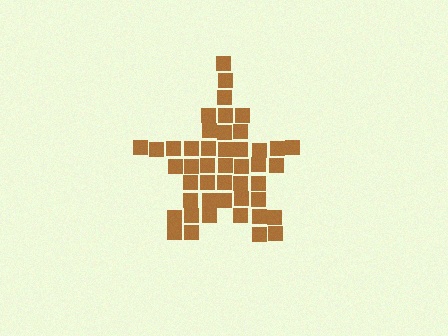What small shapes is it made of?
It is made of small squares.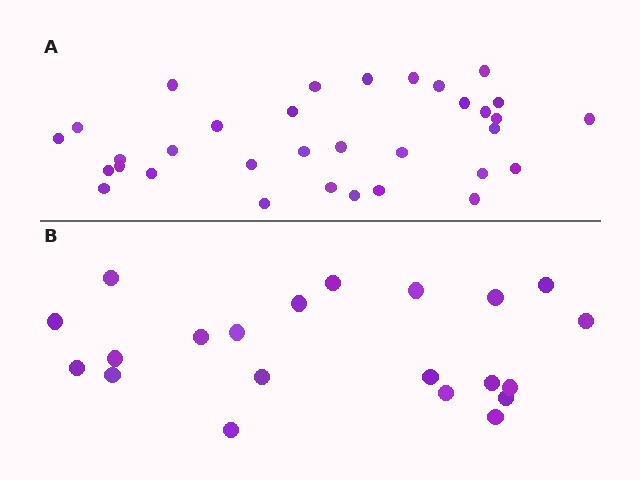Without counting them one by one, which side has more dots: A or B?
Region A (the top region) has more dots.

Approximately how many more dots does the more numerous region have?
Region A has roughly 12 or so more dots than region B.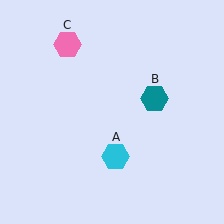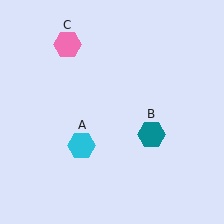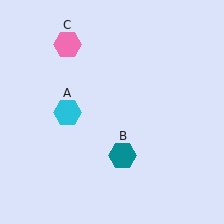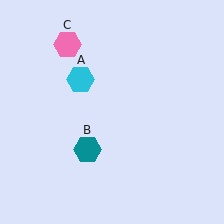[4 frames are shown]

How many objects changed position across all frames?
2 objects changed position: cyan hexagon (object A), teal hexagon (object B).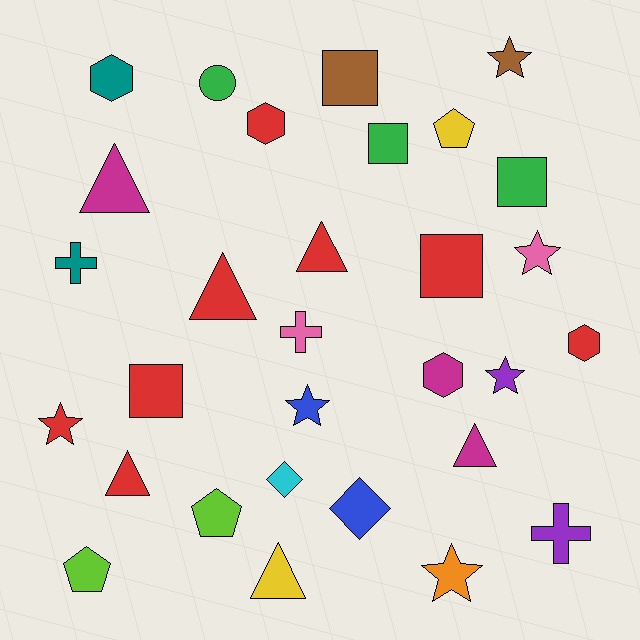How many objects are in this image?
There are 30 objects.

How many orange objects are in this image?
There is 1 orange object.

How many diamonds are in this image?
There are 2 diamonds.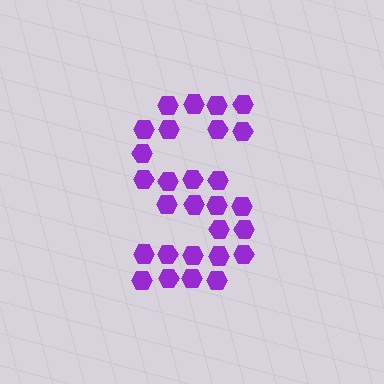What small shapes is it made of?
It is made of small hexagons.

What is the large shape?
The large shape is the letter S.